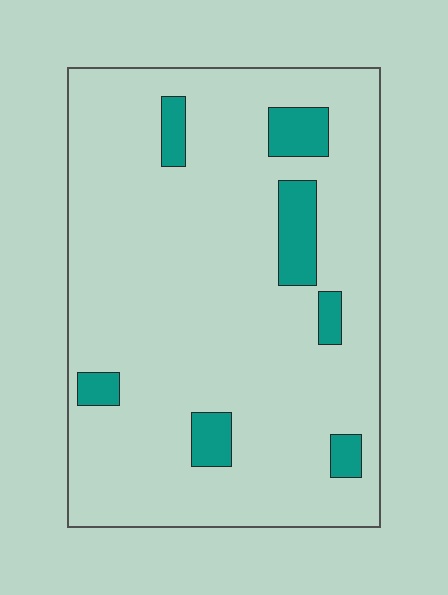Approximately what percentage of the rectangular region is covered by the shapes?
Approximately 10%.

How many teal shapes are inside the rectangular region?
7.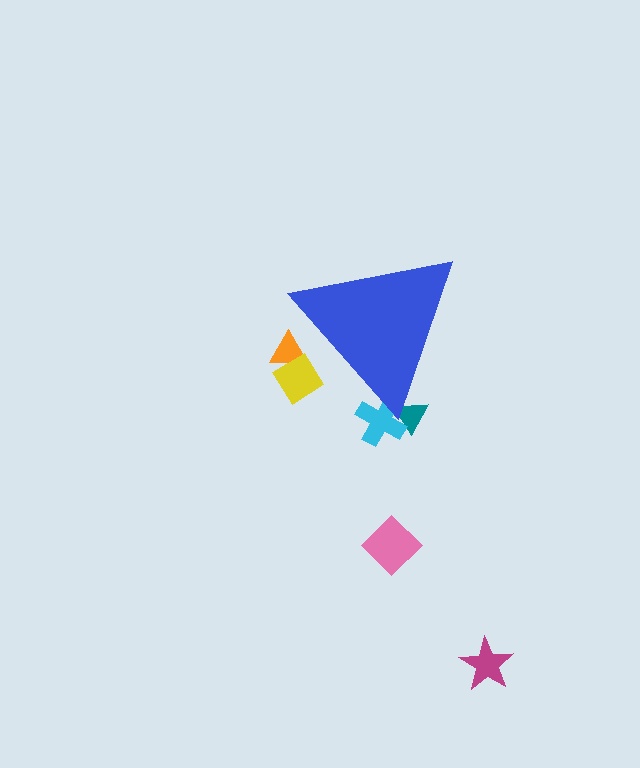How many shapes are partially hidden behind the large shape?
4 shapes are partially hidden.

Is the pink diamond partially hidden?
No, the pink diamond is fully visible.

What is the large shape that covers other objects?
A blue triangle.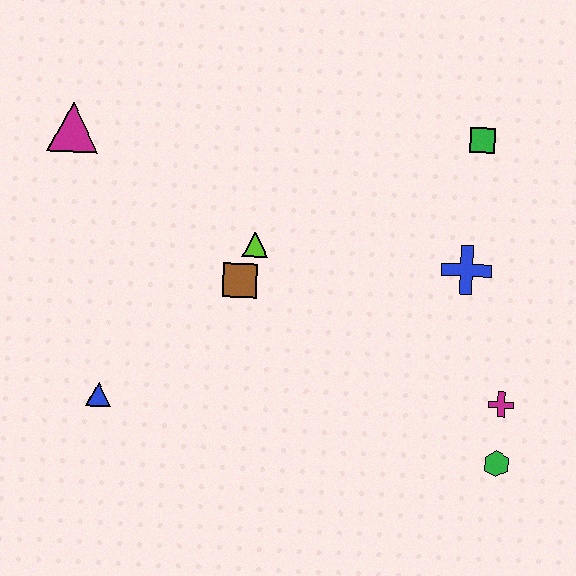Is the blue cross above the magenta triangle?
No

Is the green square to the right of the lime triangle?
Yes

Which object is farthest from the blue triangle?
The green square is farthest from the blue triangle.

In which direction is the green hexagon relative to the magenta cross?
The green hexagon is below the magenta cross.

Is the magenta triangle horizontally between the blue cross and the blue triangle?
No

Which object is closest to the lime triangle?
The brown square is closest to the lime triangle.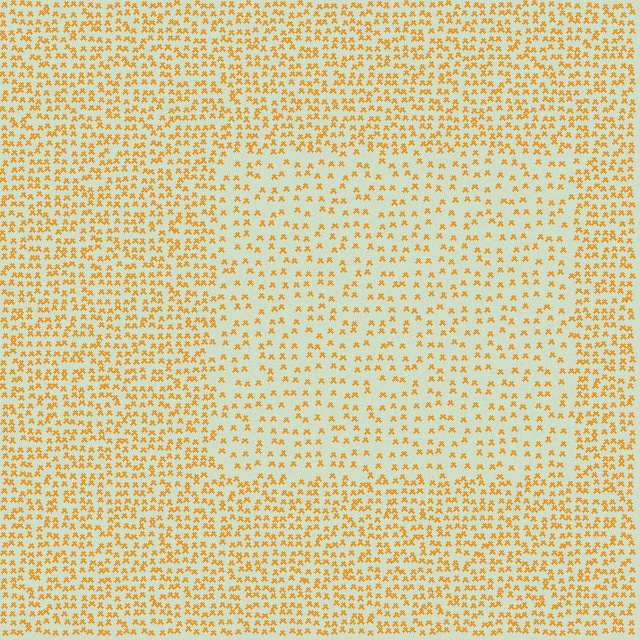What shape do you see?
I see a rectangle.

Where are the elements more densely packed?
The elements are more densely packed outside the rectangle boundary.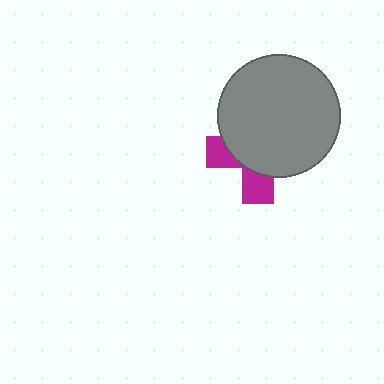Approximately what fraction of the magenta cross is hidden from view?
Roughly 69% of the magenta cross is hidden behind the gray circle.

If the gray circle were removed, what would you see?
You would see the complete magenta cross.